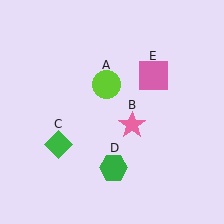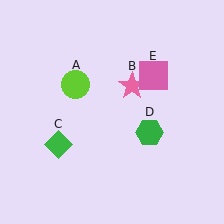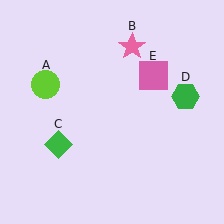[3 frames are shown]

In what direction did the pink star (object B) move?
The pink star (object B) moved up.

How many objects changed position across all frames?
3 objects changed position: lime circle (object A), pink star (object B), green hexagon (object D).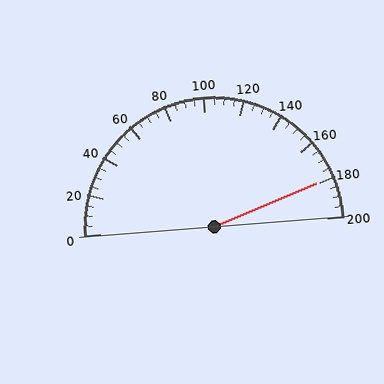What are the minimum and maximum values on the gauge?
The gauge ranges from 0 to 200.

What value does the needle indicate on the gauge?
The needle indicates approximately 180.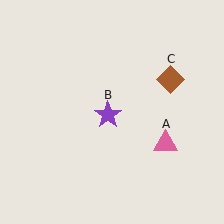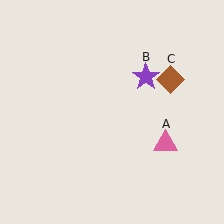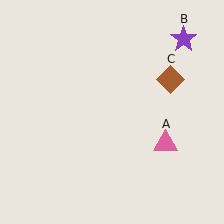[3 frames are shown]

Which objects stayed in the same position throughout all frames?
Pink triangle (object A) and brown diamond (object C) remained stationary.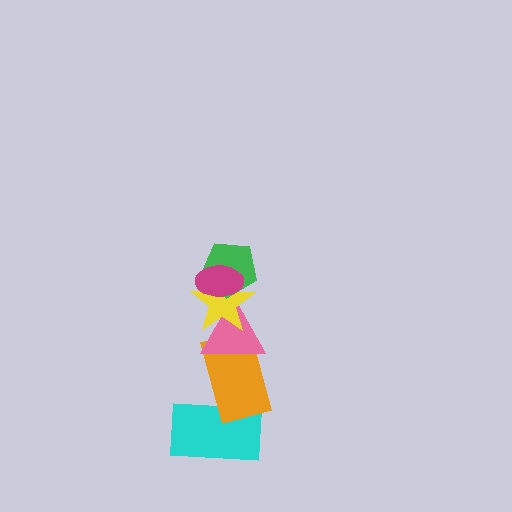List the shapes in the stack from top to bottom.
From top to bottom: the magenta ellipse, the green pentagon, the yellow star, the pink triangle, the orange rectangle, the cyan rectangle.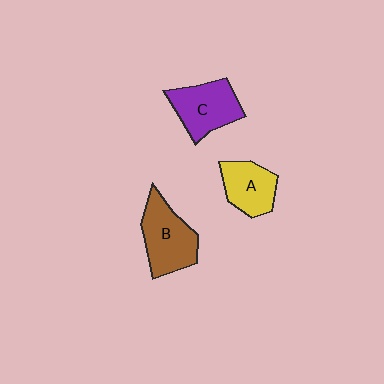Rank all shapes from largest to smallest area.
From largest to smallest: B (brown), C (purple), A (yellow).